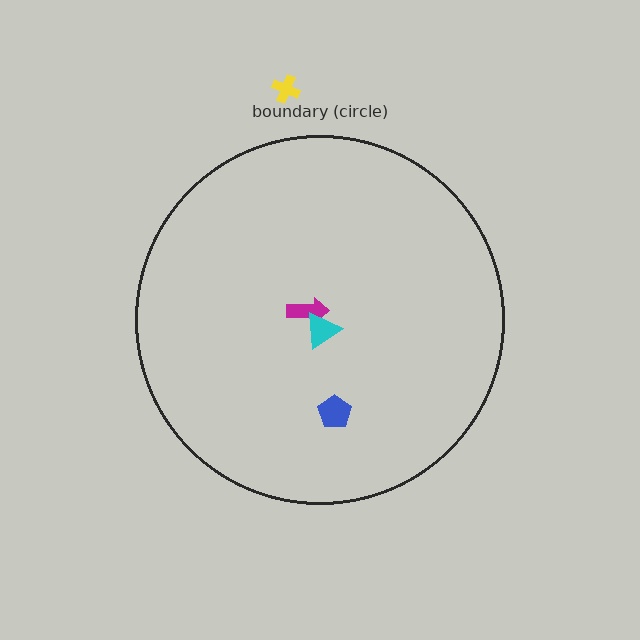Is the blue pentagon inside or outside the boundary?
Inside.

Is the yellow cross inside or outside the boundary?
Outside.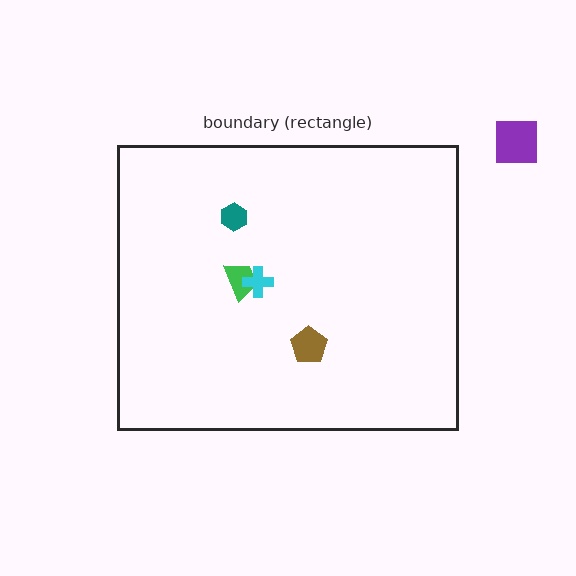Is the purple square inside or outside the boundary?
Outside.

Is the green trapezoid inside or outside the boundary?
Inside.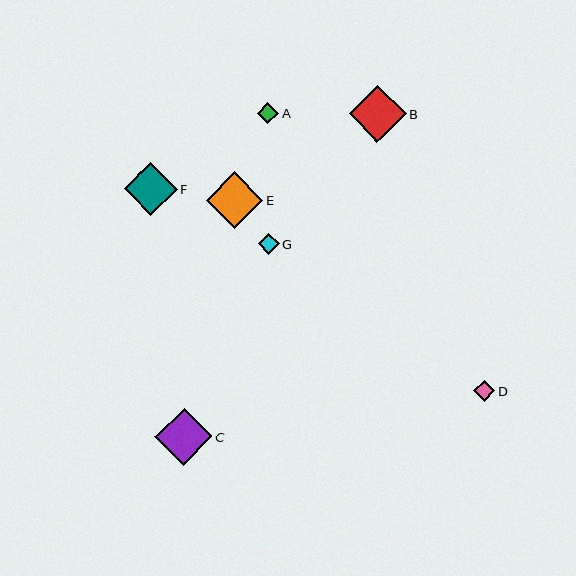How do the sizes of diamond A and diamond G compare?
Diamond A and diamond G are approximately the same size.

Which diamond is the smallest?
Diamond G is the smallest with a size of approximately 21 pixels.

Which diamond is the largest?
Diamond B is the largest with a size of approximately 57 pixels.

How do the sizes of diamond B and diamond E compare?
Diamond B and diamond E are approximately the same size.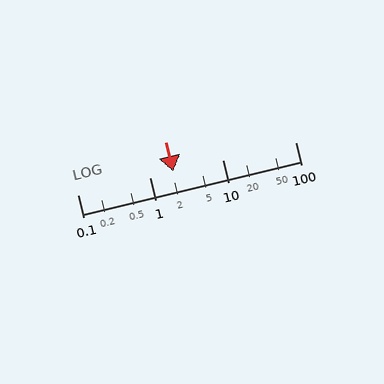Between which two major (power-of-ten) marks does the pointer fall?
The pointer is between 1 and 10.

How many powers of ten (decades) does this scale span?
The scale spans 3 decades, from 0.1 to 100.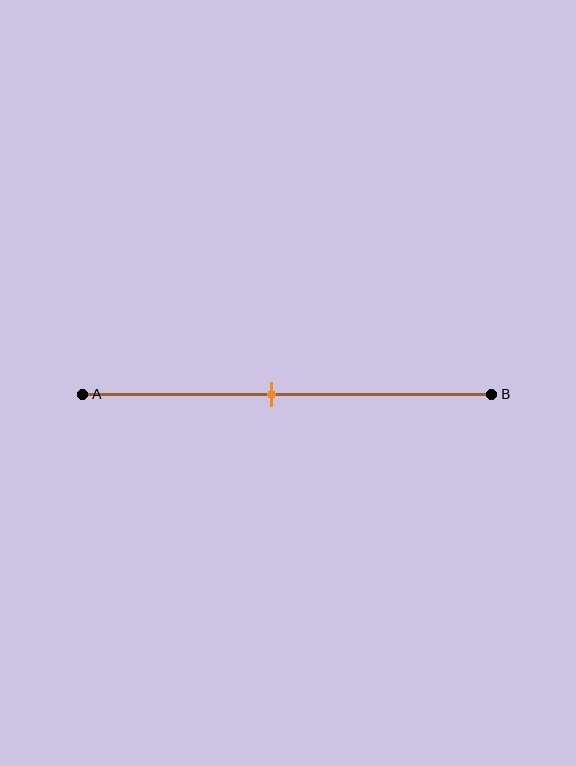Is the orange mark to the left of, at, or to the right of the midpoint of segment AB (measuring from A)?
The orange mark is to the left of the midpoint of segment AB.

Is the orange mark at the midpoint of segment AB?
No, the mark is at about 45% from A, not at the 50% midpoint.